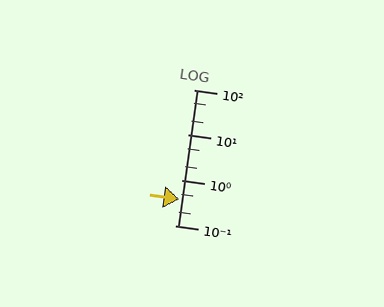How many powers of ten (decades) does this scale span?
The scale spans 3 decades, from 0.1 to 100.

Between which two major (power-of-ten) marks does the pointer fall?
The pointer is between 0.1 and 1.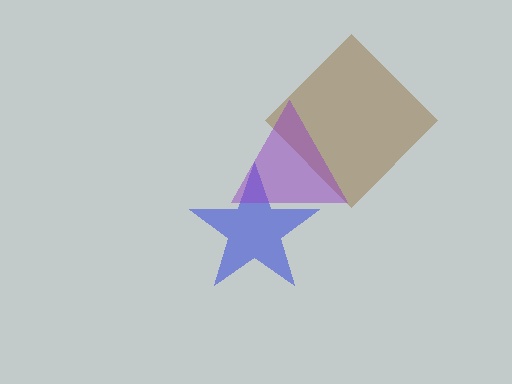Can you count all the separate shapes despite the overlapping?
Yes, there are 3 separate shapes.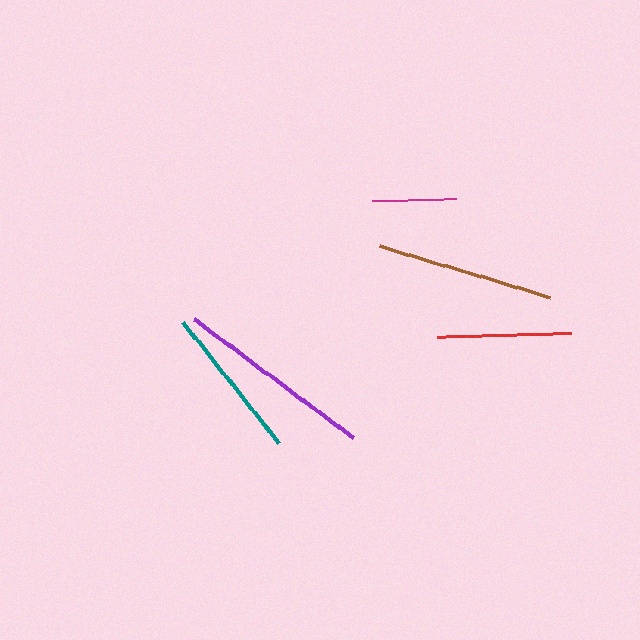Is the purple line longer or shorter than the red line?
The purple line is longer than the red line.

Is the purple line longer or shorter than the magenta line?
The purple line is longer than the magenta line.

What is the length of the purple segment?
The purple segment is approximately 199 pixels long.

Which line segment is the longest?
The purple line is the longest at approximately 199 pixels.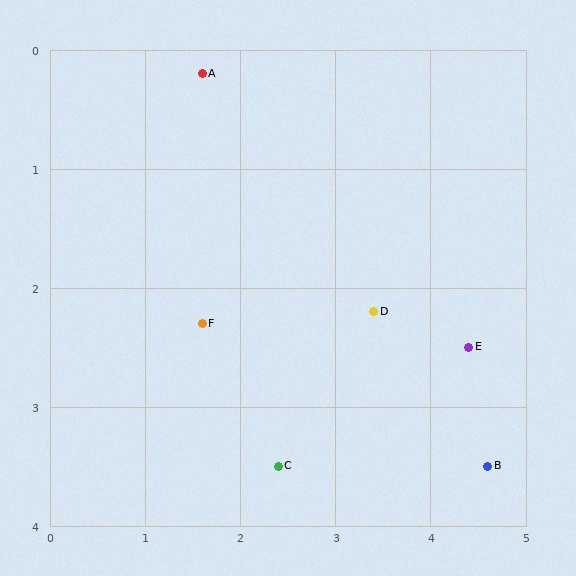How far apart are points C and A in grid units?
Points C and A are about 3.4 grid units apart.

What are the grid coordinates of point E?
Point E is at approximately (4.4, 2.5).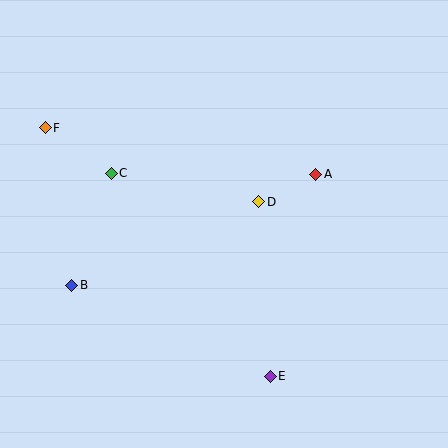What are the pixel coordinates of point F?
Point F is at (45, 128).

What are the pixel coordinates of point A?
Point A is at (316, 174).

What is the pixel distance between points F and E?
The distance between F and E is 335 pixels.